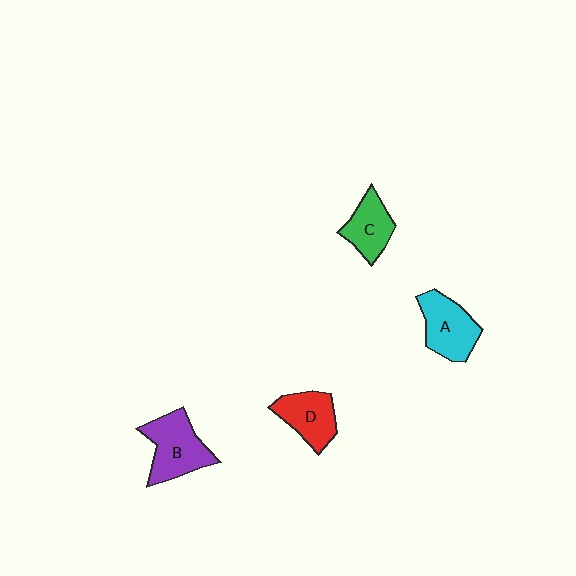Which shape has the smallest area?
Shape C (green).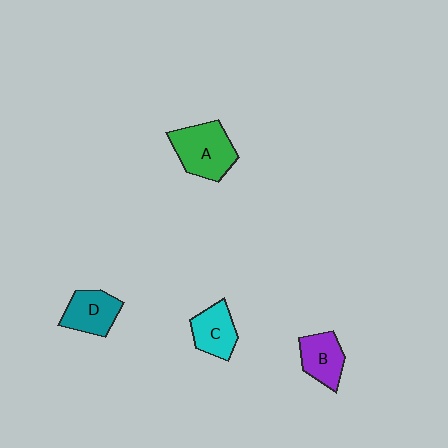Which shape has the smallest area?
Shape B (purple).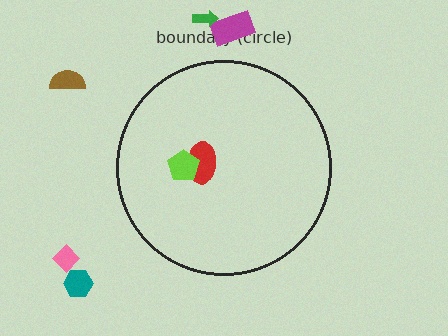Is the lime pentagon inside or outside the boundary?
Inside.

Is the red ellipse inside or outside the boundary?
Inside.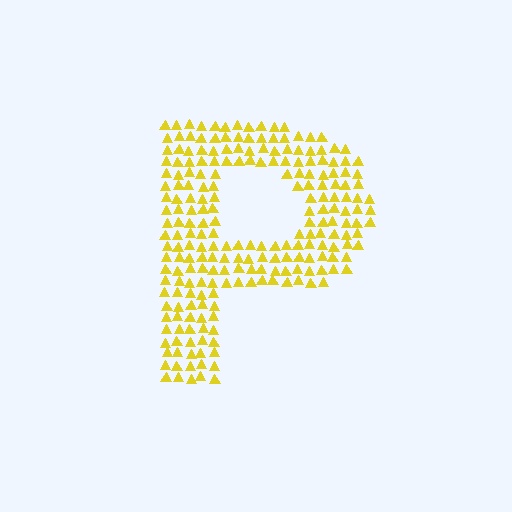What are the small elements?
The small elements are triangles.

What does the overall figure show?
The overall figure shows the letter P.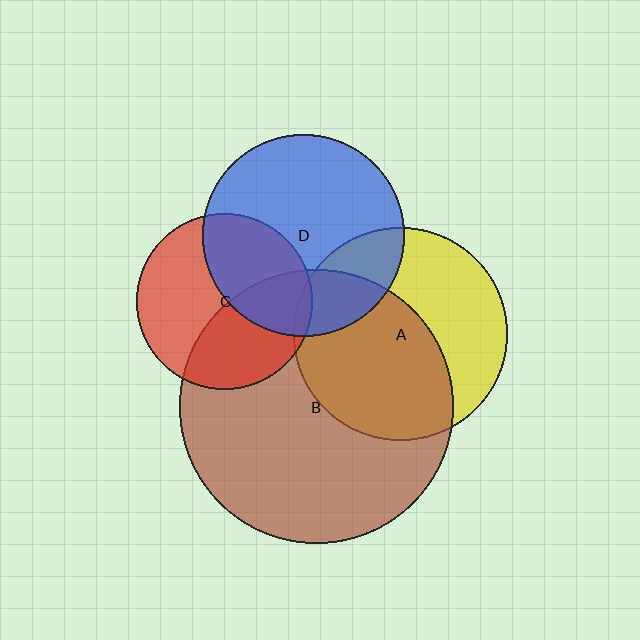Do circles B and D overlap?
Yes.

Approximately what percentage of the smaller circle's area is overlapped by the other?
Approximately 25%.